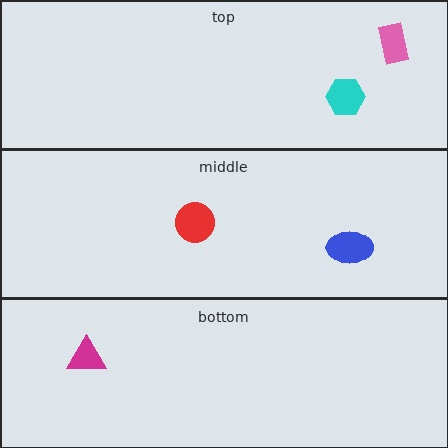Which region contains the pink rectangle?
The top region.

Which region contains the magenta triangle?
The bottom region.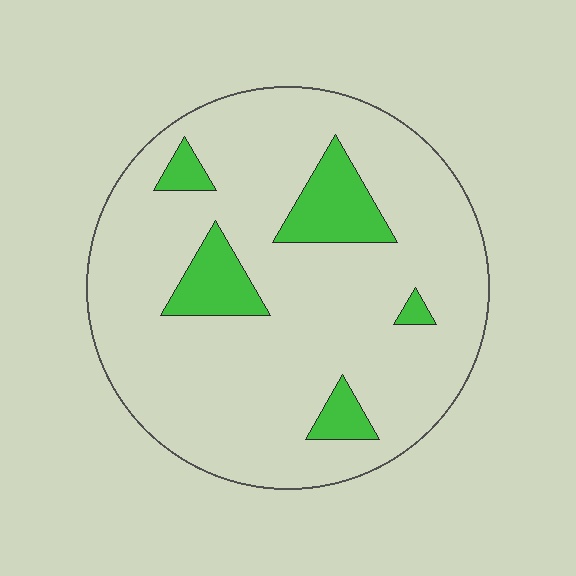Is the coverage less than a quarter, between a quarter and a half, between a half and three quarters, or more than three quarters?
Less than a quarter.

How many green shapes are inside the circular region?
5.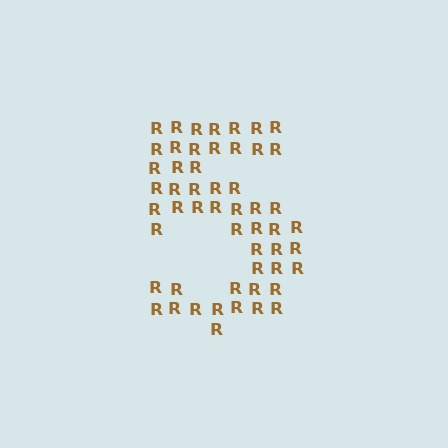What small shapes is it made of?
It is made of small letter R's.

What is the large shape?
The large shape is the digit 5.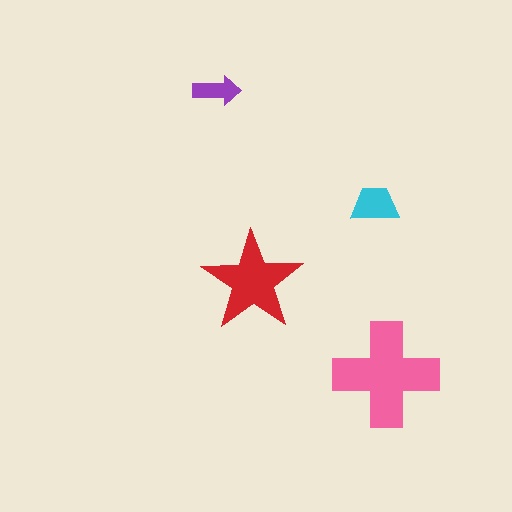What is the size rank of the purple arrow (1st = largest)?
4th.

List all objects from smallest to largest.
The purple arrow, the cyan trapezoid, the red star, the pink cross.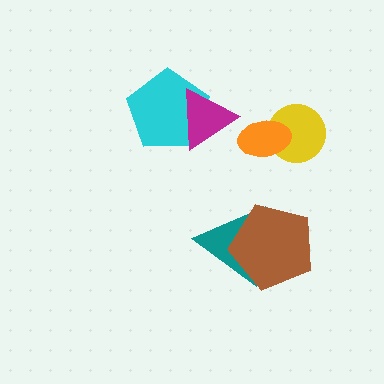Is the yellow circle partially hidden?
Yes, it is partially covered by another shape.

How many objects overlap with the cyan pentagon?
1 object overlaps with the cyan pentagon.